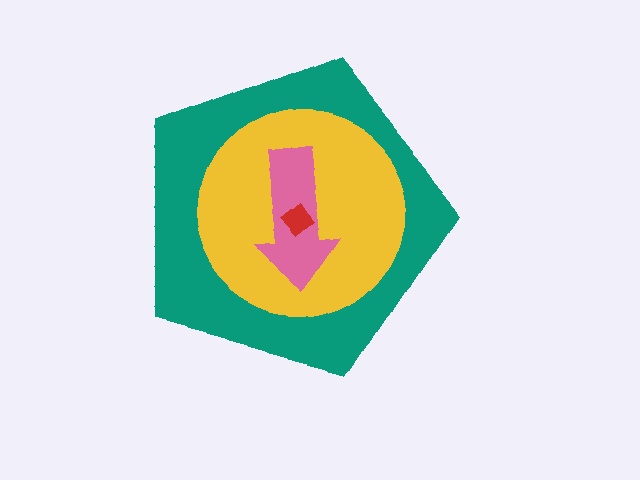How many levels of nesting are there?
4.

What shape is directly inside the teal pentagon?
The yellow circle.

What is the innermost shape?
The red diamond.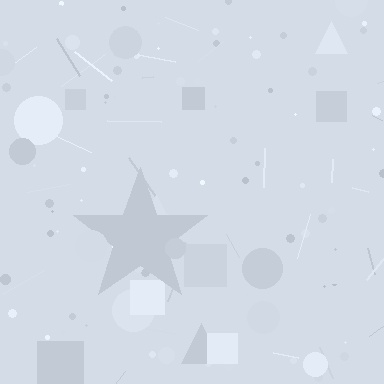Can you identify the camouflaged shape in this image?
The camouflaged shape is a star.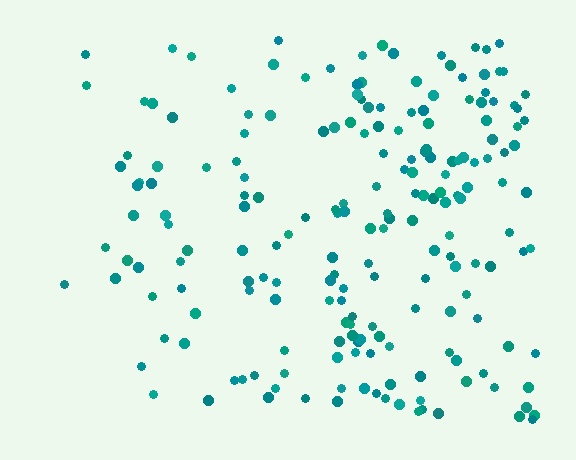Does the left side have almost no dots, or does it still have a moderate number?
Still a moderate number, just noticeably fewer than the right.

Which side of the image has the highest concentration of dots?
The right.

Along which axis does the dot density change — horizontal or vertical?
Horizontal.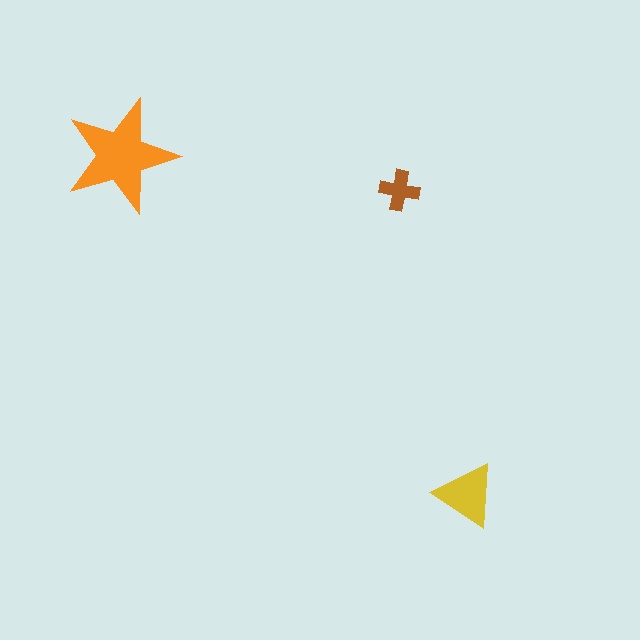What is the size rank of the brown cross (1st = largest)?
3rd.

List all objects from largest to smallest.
The orange star, the yellow triangle, the brown cross.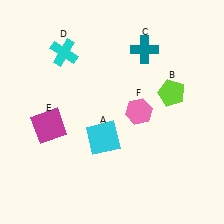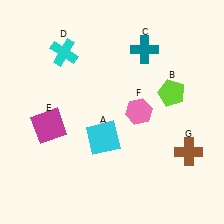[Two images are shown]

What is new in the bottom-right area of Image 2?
A brown cross (G) was added in the bottom-right area of Image 2.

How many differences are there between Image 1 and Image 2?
There is 1 difference between the two images.